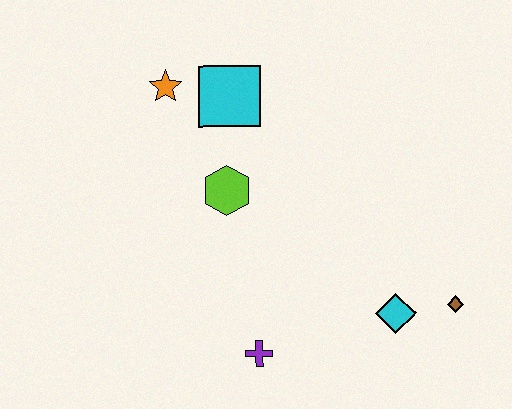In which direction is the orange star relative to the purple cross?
The orange star is above the purple cross.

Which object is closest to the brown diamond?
The cyan diamond is closest to the brown diamond.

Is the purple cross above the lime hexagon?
No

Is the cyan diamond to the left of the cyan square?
No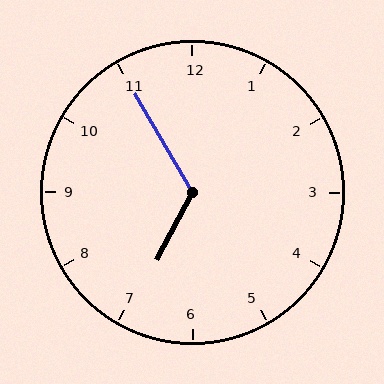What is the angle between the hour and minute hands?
Approximately 122 degrees.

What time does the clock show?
6:55.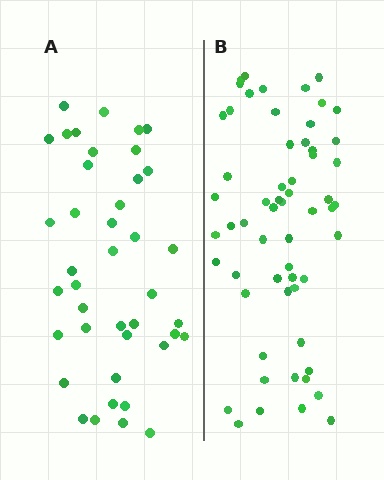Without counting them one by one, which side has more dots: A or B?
Region B (the right region) has more dots.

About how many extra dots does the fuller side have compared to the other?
Region B has approximately 20 more dots than region A.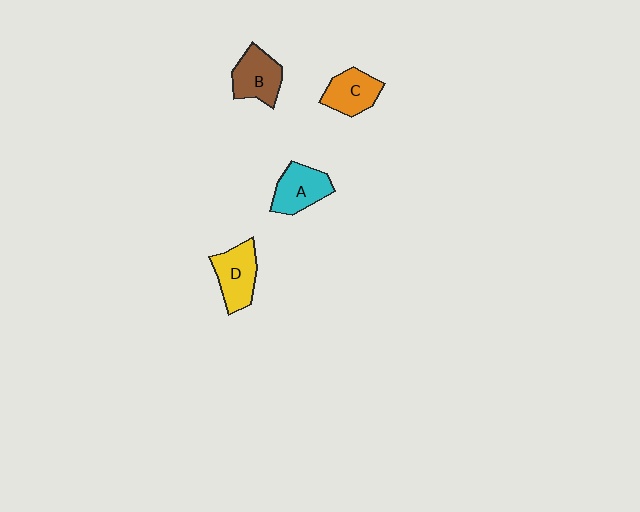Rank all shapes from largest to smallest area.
From largest to smallest: D (yellow), B (brown), A (cyan), C (orange).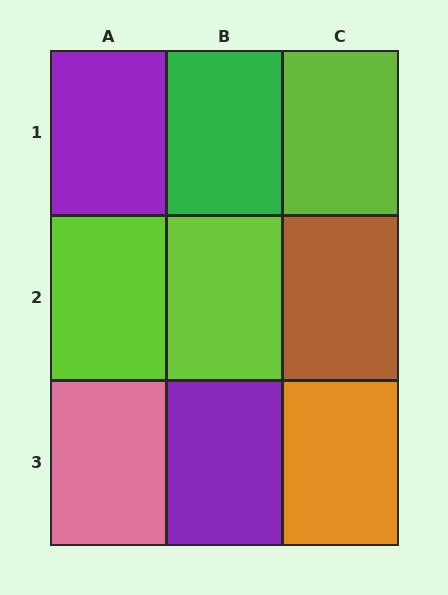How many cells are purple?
2 cells are purple.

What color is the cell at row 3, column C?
Orange.